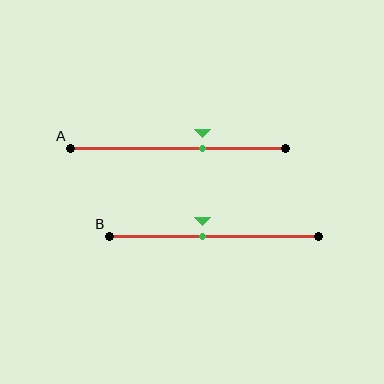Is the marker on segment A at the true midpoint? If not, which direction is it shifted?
No, the marker on segment A is shifted to the right by about 11% of the segment length.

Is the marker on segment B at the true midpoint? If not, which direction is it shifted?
No, the marker on segment B is shifted to the left by about 6% of the segment length.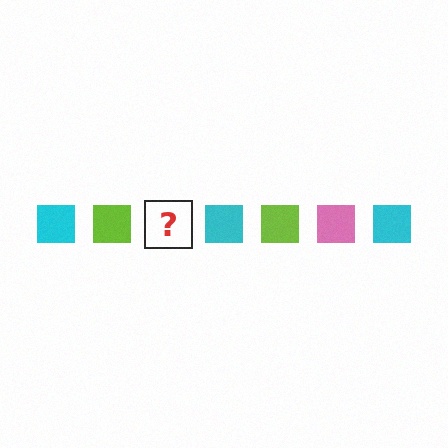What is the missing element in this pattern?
The missing element is a pink square.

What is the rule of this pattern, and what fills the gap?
The rule is that the pattern cycles through cyan, lime, pink squares. The gap should be filled with a pink square.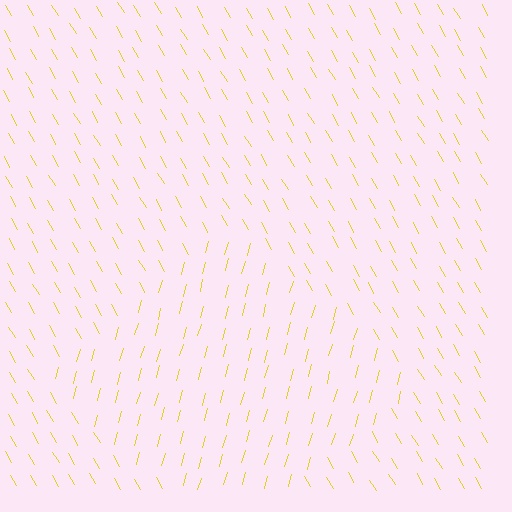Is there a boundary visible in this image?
Yes, there is a texture boundary formed by a change in line orientation.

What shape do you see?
I see a diamond.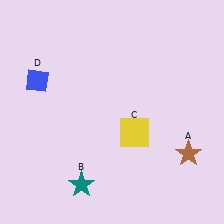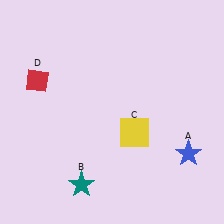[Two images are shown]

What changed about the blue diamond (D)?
In Image 1, D is blue. In Image 2, it changed to red.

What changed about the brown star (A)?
In Image 1, A is brown. In Image 2, it changed to blue.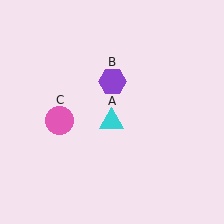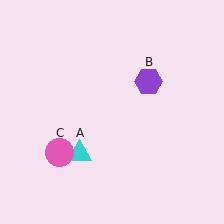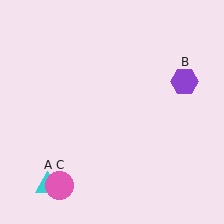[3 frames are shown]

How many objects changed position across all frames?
3 objects changed position: cyan triangle (object A), purple hexagon (object B), pink circle (object C).